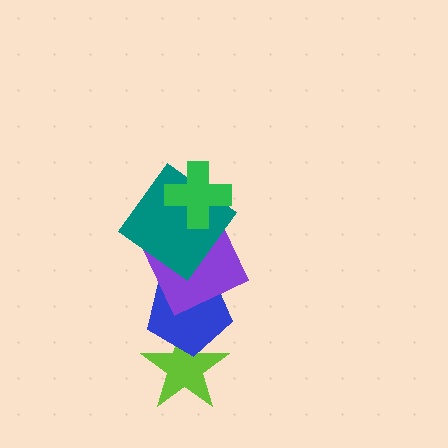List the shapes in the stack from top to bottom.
From top to bottom: the green cross, the teal diamond, the purple square, the blue pentagon, the lime star.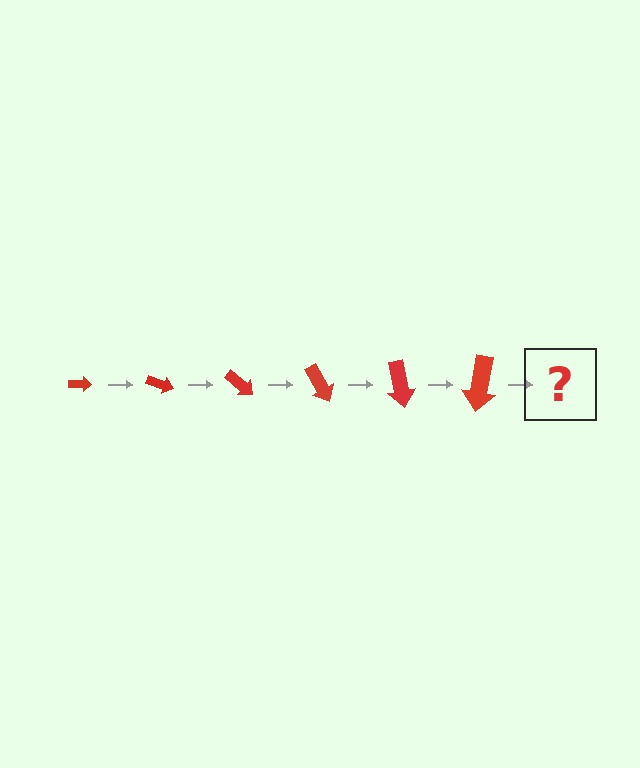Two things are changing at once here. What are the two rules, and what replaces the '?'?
The two rules are that the arrow grows larger each step and it rotates 20 degrees each step. The '?' should be an arrow, larger than the previous one and rotated 120 degrees from the start.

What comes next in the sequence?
The next element should be an arrow, larger than the previous one and rotated 120 degrees from the start.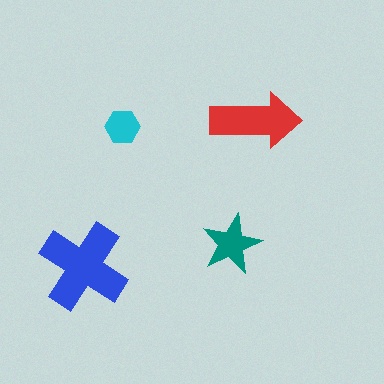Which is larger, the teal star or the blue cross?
The blue cross.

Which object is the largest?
The blue cross.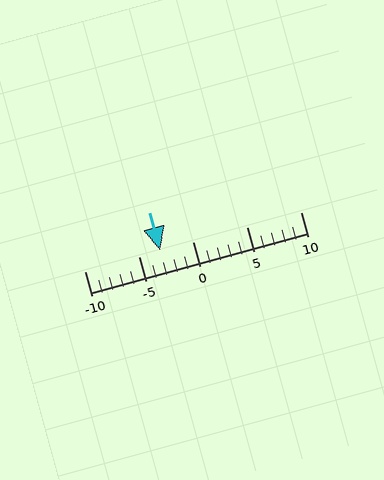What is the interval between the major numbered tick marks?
The major tick marks are spaced 5 units apart.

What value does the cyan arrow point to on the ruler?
The cyan arrow points to approximately -3.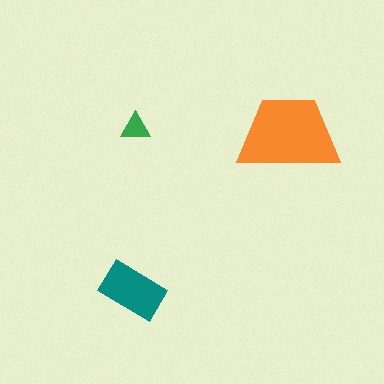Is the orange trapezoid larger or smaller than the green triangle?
Larger.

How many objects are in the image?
There are 3 objects in the image.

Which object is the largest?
The orange trapezoid.